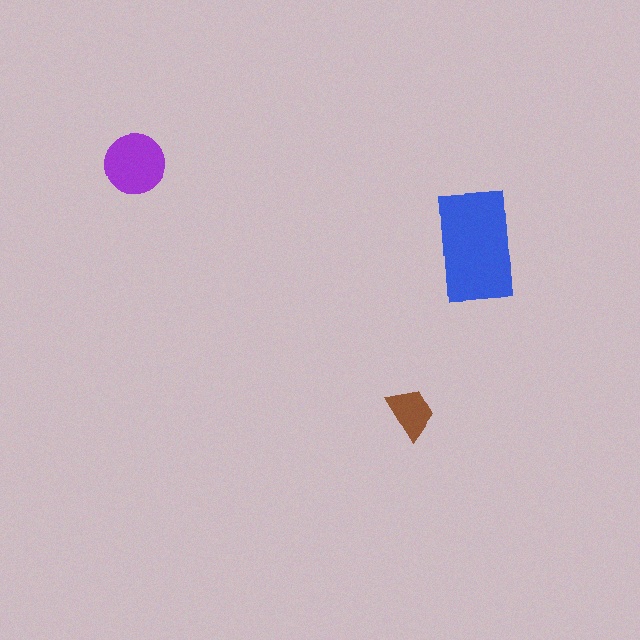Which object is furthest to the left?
The purple circle is leftmost.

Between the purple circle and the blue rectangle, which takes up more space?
The blue rectangle.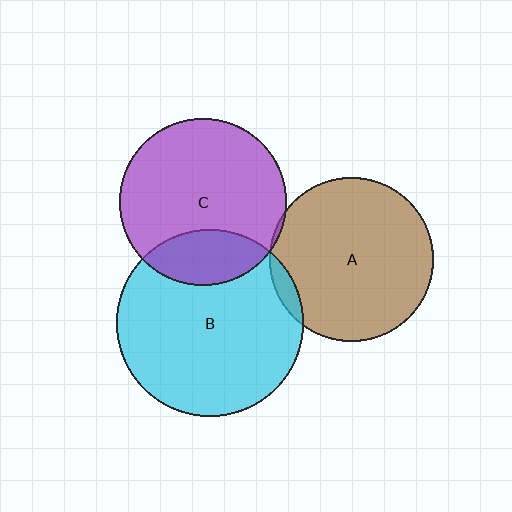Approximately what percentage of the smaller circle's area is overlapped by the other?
Approximately 5%.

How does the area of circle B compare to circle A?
Approximately 1.3 times.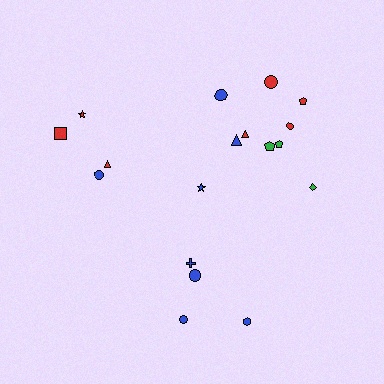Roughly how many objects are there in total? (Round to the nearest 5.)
Roughly 20 objects in total.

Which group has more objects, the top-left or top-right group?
The top-right group.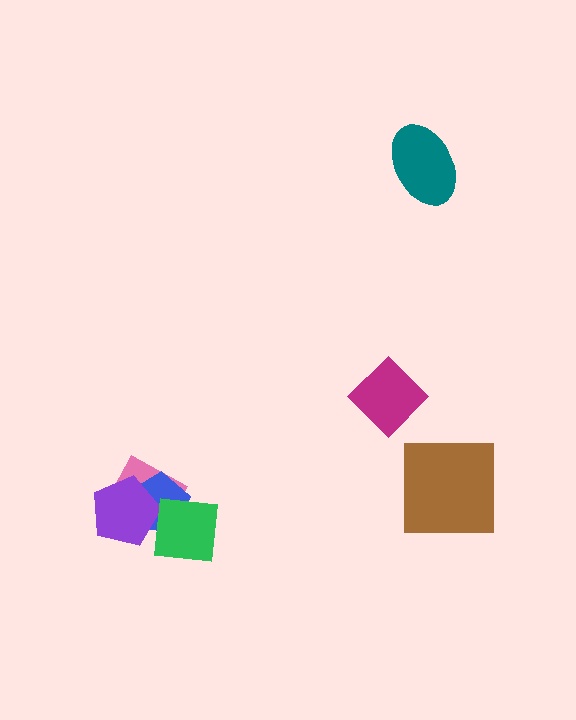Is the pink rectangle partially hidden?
Yes, it is partially covered by another shape.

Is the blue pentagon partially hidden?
Yes, it is partially covered by another shape.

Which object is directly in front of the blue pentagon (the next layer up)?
The purple pentagon is directly in front of the blue pentagon.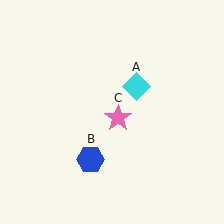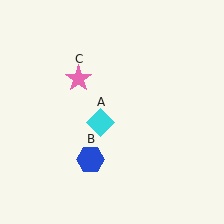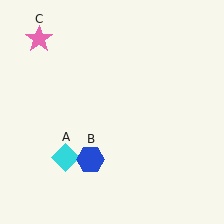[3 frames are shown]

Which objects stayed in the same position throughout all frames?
Blue hexagon (object B) remained stationary.